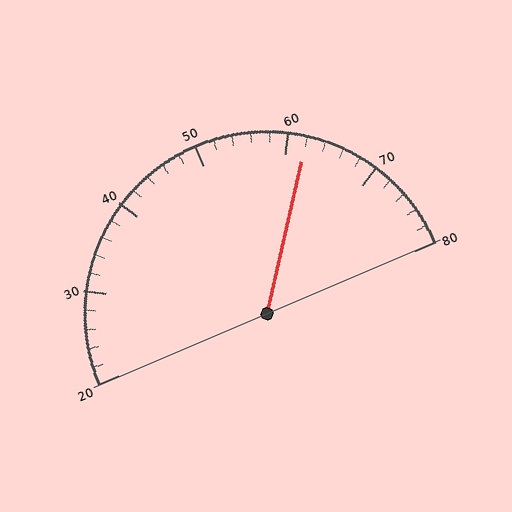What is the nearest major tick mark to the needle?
The nearest major tick mark is 60.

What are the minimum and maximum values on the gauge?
The gauge ranges from 20 to 80.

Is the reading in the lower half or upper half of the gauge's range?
The reading is in the upper half of the range (20 to 80).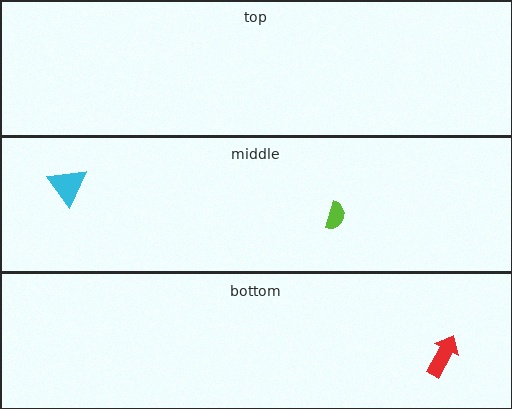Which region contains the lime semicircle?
The middle region.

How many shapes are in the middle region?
2.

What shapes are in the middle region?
The lime semicircle, the cyan triangle.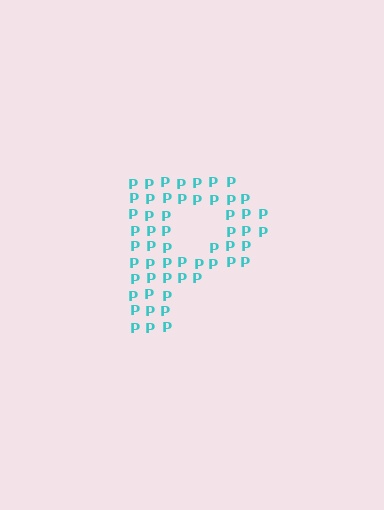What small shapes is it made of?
It is made of small letter P's.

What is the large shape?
The large shape is the letter P.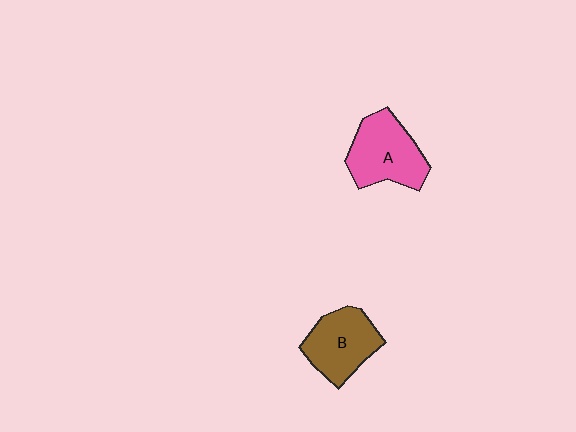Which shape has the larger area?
Shape A (pink).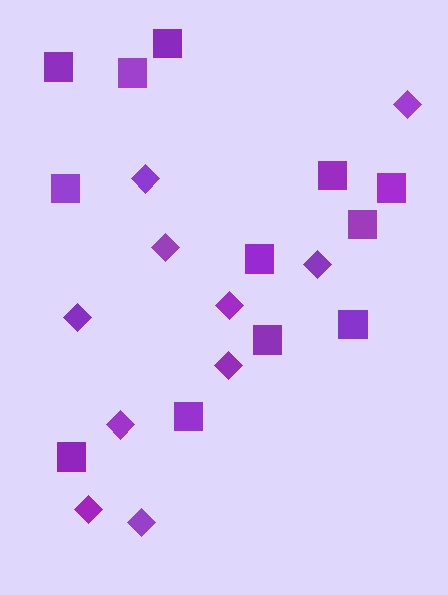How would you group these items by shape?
There are 2 groups: one group of diamonds (10) and one group of squares (12).